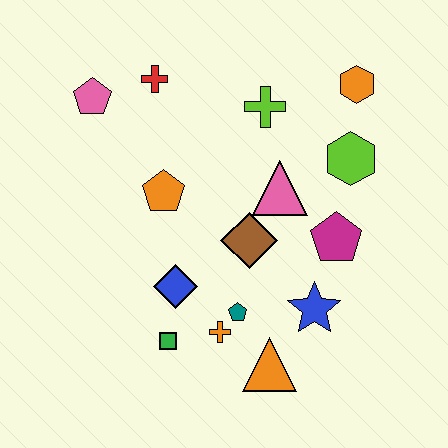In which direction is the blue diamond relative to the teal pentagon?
The blue diamond is to the left of the teal pentagon.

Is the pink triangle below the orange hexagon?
Yes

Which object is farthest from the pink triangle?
The pink pentagon is farthest from the pink triangle.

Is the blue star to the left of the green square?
No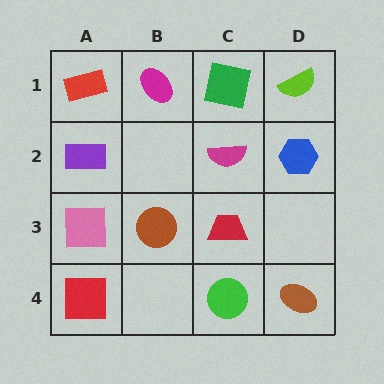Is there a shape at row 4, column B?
No, that cell is empty.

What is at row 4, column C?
A green circle.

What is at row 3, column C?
A red trapezoid.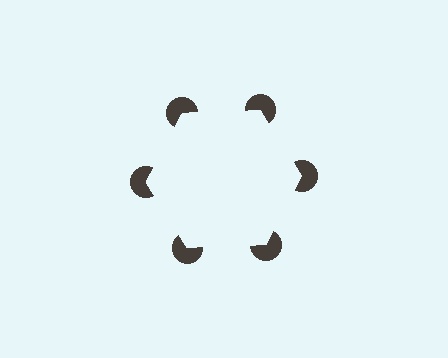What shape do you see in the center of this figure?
An illusory hexagon — its edges are inferred from the aligned wedge cuts in the pac-man discs, not physically drawn.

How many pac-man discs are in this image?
There are 6 — one at each vertex of the illusory hexagon.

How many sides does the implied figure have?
6 sides.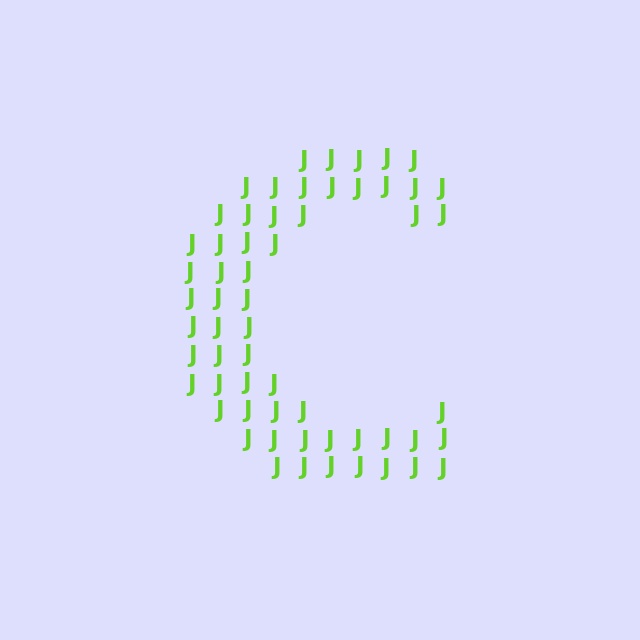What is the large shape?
The large shape is the letter C.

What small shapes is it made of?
It is made of small letter J's.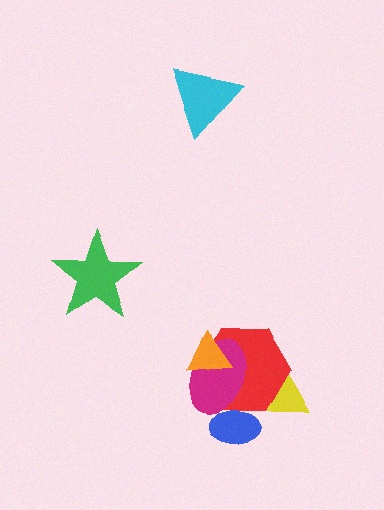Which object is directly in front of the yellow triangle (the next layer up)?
The red hexagon is directly in front of the yellow triangle.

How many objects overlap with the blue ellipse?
3 objects overlap with the blue ellipse.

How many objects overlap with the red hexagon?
4 objects overlap with the red hexagon.